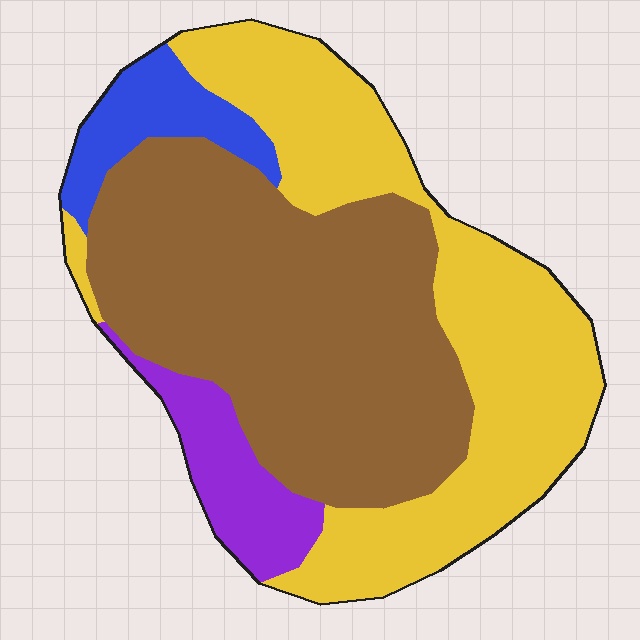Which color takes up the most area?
Brown, at roughly 45%.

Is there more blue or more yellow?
Yellow.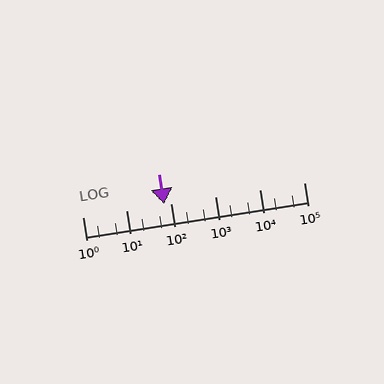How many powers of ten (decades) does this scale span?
The scale spans 5 decades, from 1 to 100000.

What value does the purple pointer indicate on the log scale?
The pointer indicates approximately 71.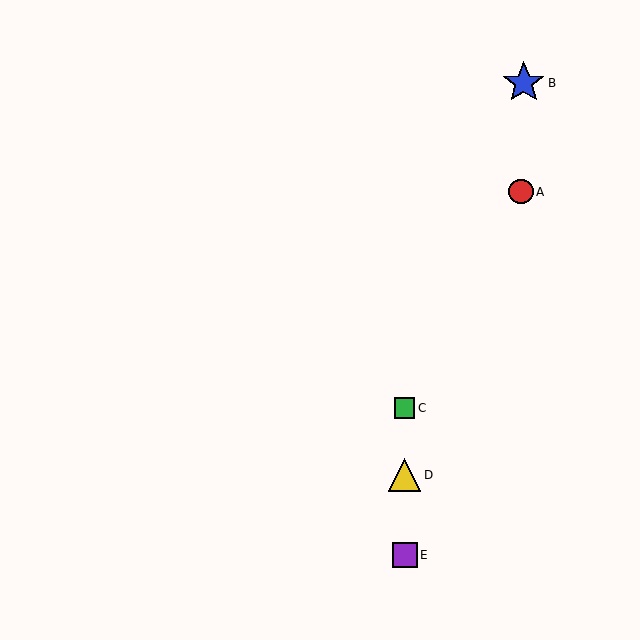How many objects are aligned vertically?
3 objects (C, D, E) are aligned vertically.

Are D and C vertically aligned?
Yes, both are at x≈405.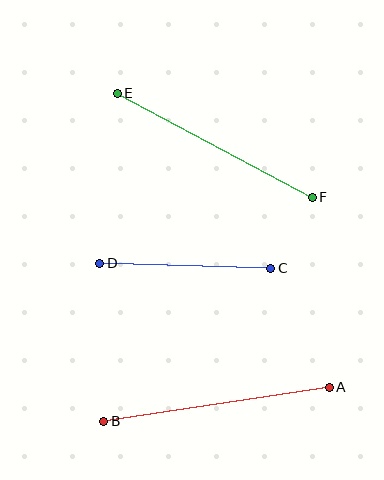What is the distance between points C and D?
The distance is approximately 171 pixels.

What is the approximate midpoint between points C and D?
The midpoint is at approximately (185, 266) pixels.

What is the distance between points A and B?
The distance is approximately 228 pixels.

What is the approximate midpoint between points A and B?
The midpoint is at approximately (217, 404) pixels.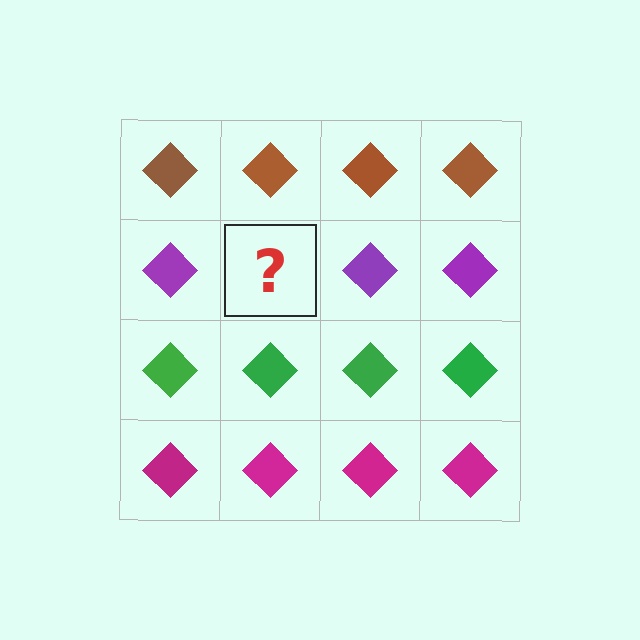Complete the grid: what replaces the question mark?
The question mark should be replaced with a purple diamond.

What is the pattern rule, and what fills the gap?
The rule is that each row has a consistent color. The gap should be filled with a purple diamond.